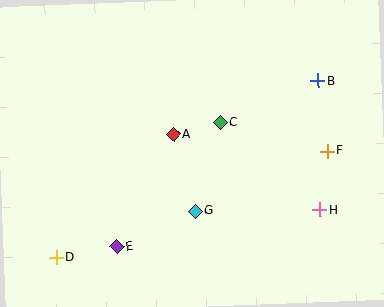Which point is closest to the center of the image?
Point A at (174, 135) is closest to the center.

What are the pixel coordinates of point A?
Point A is at (174, 135).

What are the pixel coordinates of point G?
Point G is at (195, 211).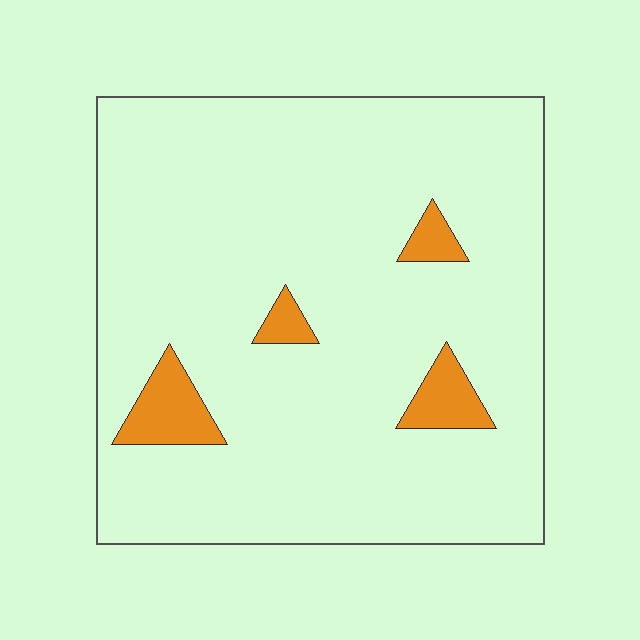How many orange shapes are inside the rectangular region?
4.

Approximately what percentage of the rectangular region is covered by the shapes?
Approximately 5%.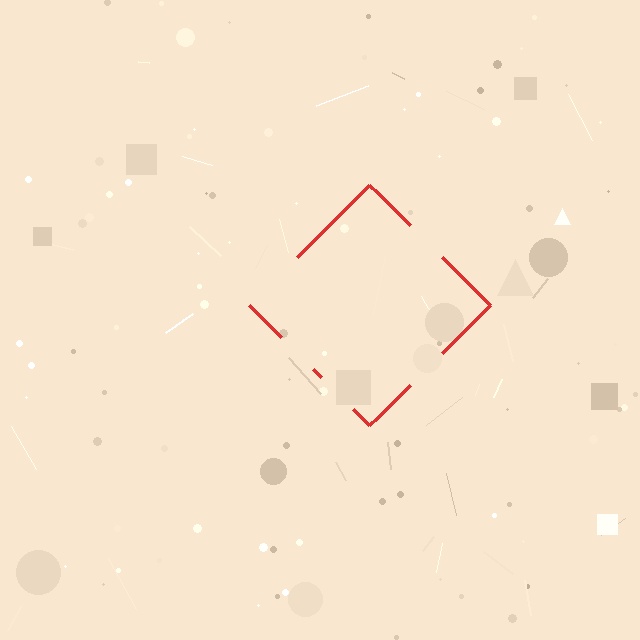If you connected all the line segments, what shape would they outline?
They would outline a diamond.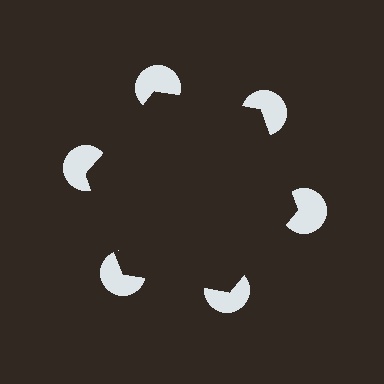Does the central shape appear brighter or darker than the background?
It typically appears slightly darker than the background, even though no actual brightness change is drawn.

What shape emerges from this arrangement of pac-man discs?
An illusory hexagon — its edges are inferred from the aligned wedge cuts in the pac-man discs, not physically drawn.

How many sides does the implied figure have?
6 sides.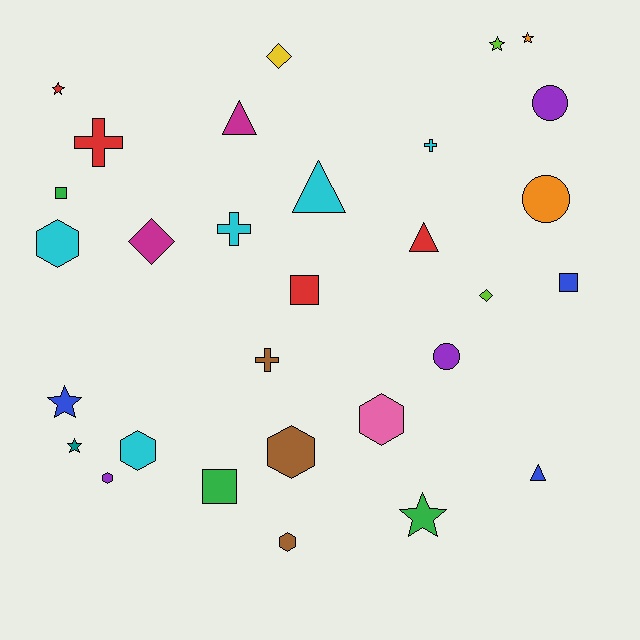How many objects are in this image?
There are 30 objects.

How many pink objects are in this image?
There is 1 pink object.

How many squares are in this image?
There are 4 squares.